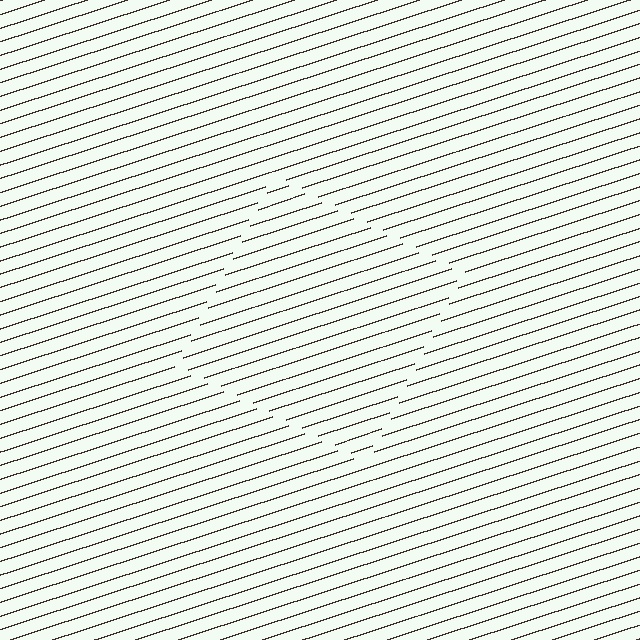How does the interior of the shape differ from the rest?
The interior of the shape contains the same grating, shifted by half a period — the contour is defined by the phase discontinuity where line-ends from the inner and outer gratings abut.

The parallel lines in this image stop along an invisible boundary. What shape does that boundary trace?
An illusory square. The interior of the shape contains the same grating, shifted by half a period — the contour is defined by the phase discontinuity where line-ends from the inner and outer gratings abut.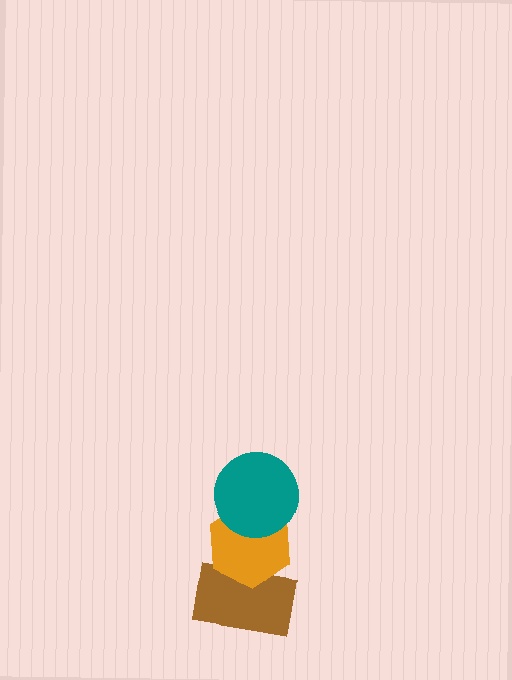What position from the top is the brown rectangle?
The brown rectangle is 3rd from the top.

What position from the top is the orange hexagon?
The orange hexagon is 2nd from the top.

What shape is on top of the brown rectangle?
The orange hexagon is on top of the brown rectangle.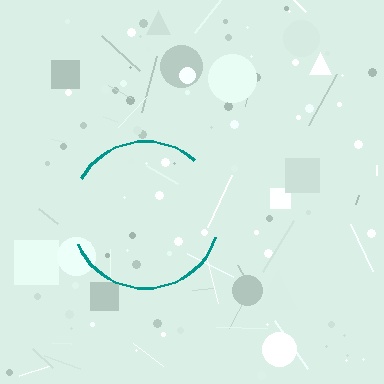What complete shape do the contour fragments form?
The contour fragments form a circle.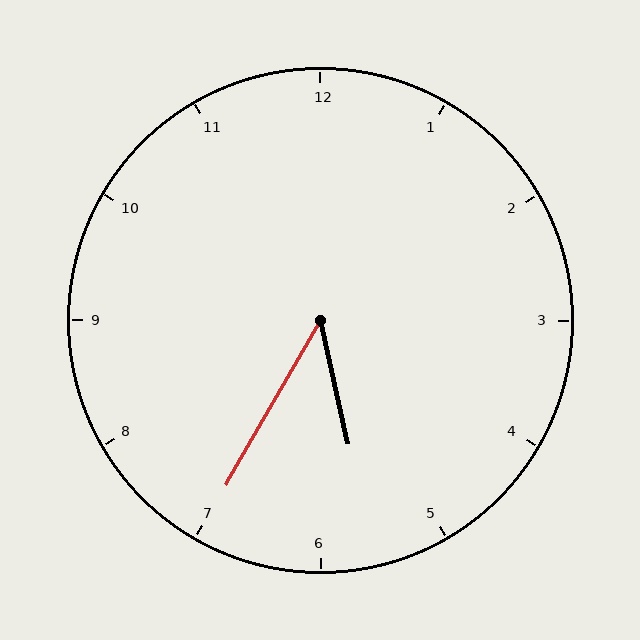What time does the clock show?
5:35.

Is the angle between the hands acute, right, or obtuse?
It is acute.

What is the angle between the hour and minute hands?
Approximately 42 degrees.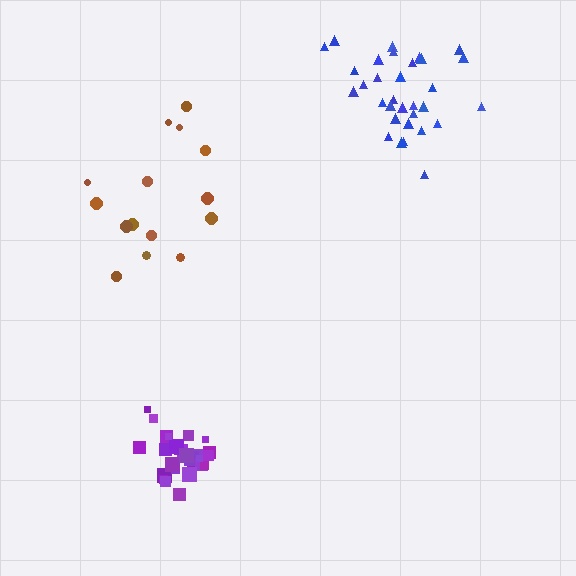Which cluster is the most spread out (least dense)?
Brown.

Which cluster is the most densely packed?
Purple.